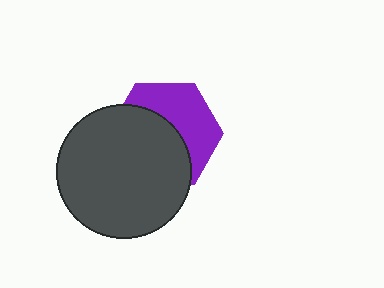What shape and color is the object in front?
The object in front is a dark gray circle.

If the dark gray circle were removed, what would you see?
You would see the complete purple hexagon.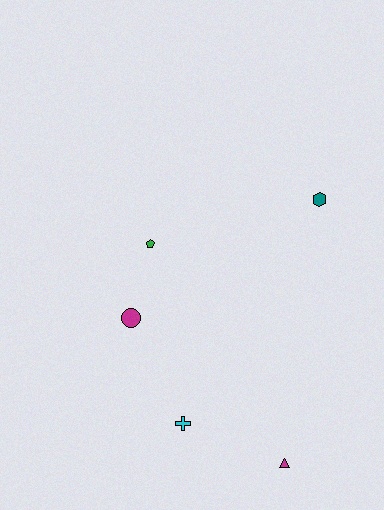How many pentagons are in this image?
There is 1 pentagon.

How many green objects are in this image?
There is 1 green object.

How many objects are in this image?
There are 5 objects.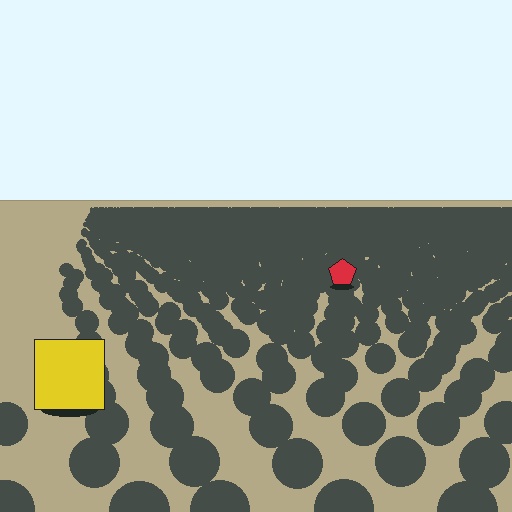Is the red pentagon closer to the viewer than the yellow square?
No. The yellow square is closer — you can tell from the texture gradient: the ground texture is coarser near it.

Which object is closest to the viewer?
The yellow square is closest. The texture marks near it are larger and more spread out.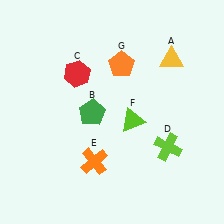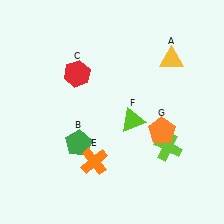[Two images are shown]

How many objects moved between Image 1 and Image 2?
2 objects moved between the two images.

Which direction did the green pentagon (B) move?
The green pentagon (B) moved down.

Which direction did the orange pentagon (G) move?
The orange pentagon (G) moved down.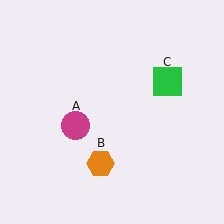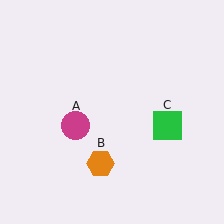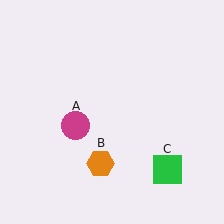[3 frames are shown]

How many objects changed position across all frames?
1 object changed position: green square (object C).